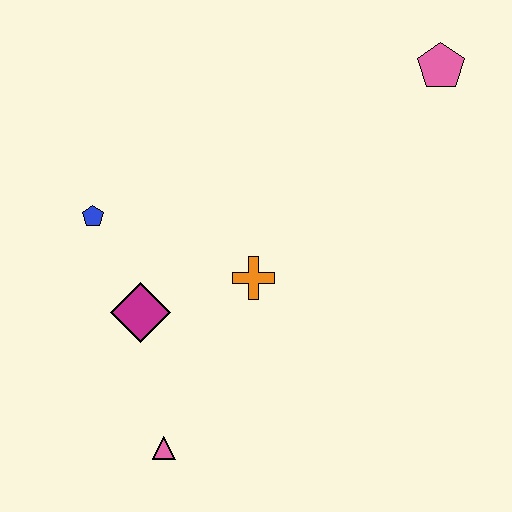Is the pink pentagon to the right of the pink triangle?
Yes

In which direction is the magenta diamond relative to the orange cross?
The magenta diamond is to the left of the orange cross.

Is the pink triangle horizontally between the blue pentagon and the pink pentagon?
Yes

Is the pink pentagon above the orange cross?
Yes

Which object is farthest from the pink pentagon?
The pink triangle is farthest from the pink pentagon.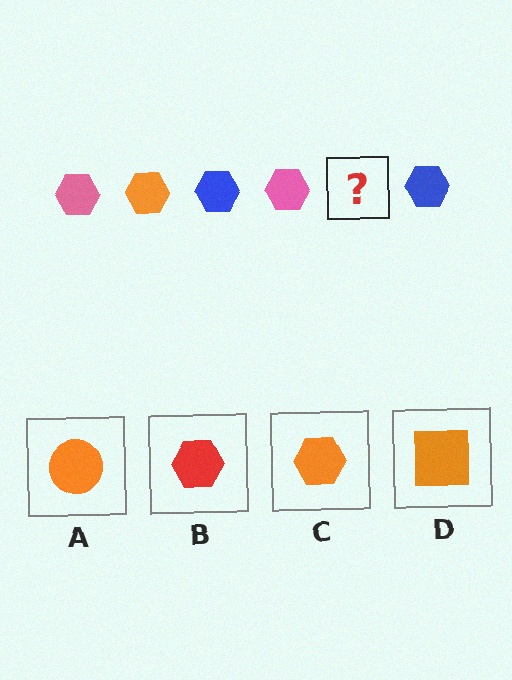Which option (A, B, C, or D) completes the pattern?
C.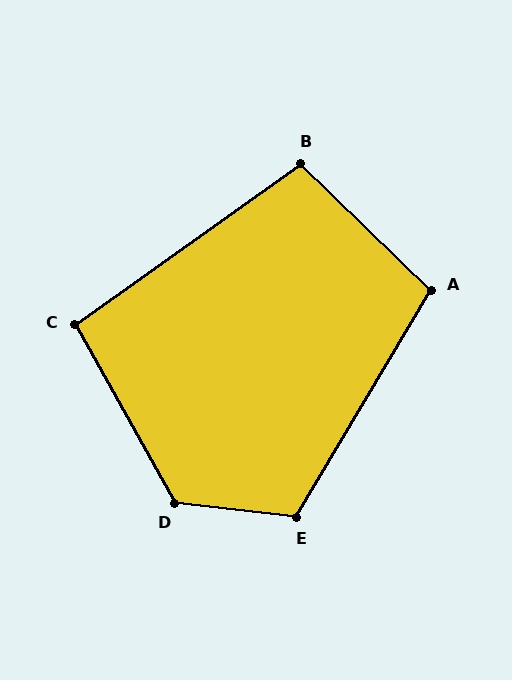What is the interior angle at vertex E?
Approximately 114 degrees (obtuse).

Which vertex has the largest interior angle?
D, at approximately 126 degrees.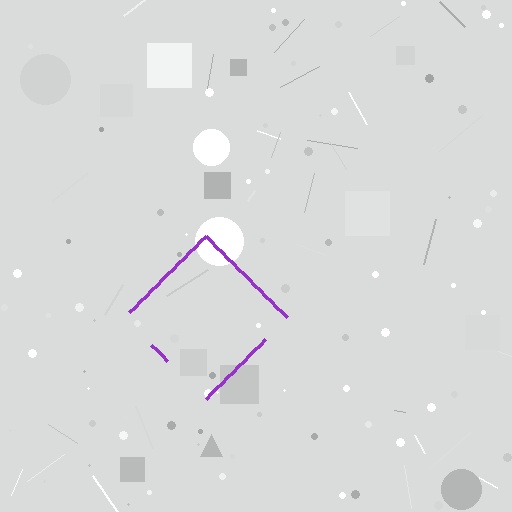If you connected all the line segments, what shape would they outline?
They would outline a diamond.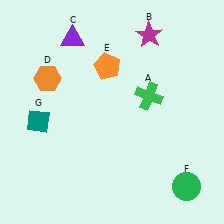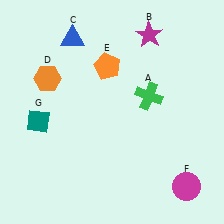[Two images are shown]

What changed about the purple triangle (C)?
In Image 1, C is purple. In Image 2, it changed to blue.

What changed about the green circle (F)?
In Image 1, F is green. In Image 2, it changed to magenta.